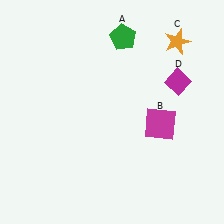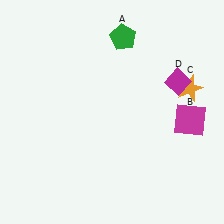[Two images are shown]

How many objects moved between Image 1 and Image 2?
2 objects moved between the two images.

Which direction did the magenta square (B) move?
The magenta square (B) moved right.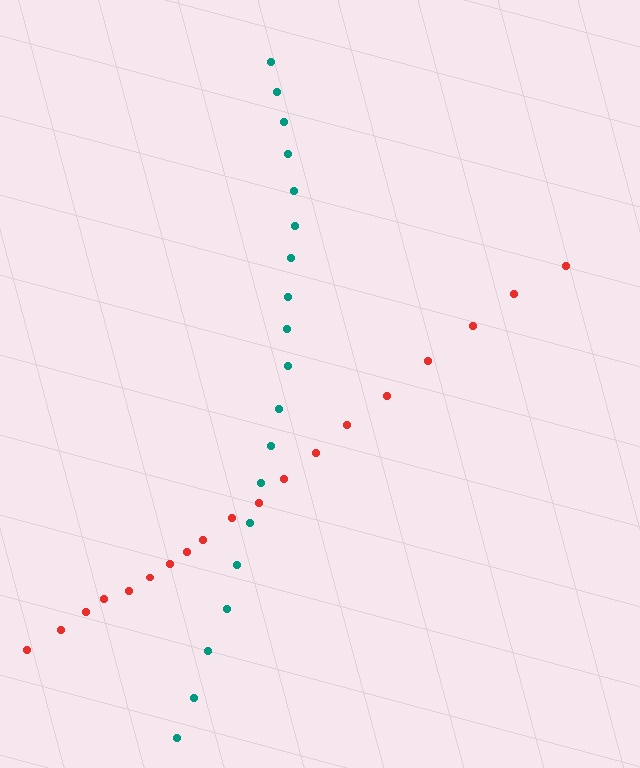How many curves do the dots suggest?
There are 2 distinct paths.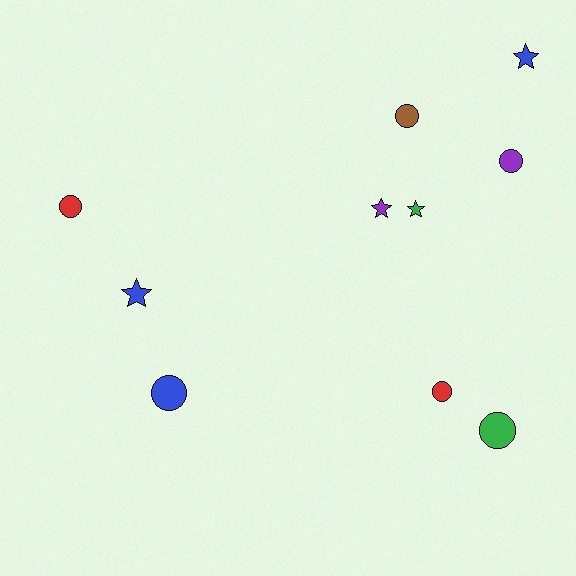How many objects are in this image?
There are 10 objects.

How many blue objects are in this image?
There are 3 blue objects.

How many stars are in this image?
There are 4 stars.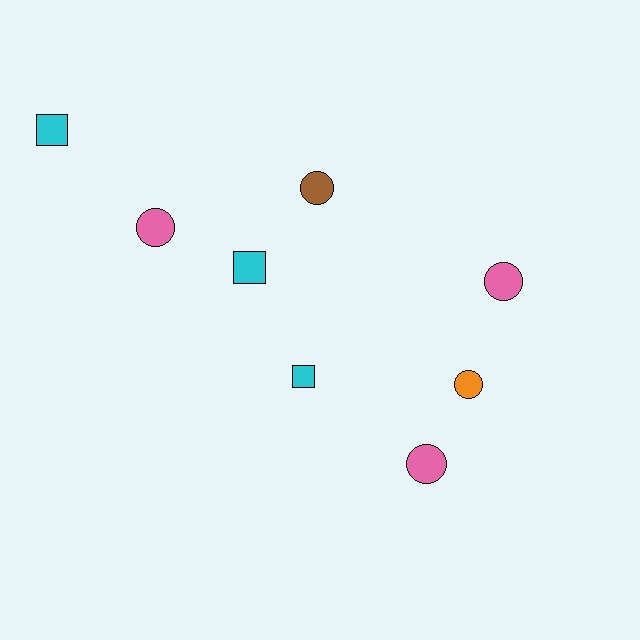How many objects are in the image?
There are 8 objects.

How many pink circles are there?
There are 3 pink circles.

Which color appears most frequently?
Pink, with 3 objects.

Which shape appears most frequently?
Circle, with 5 objects.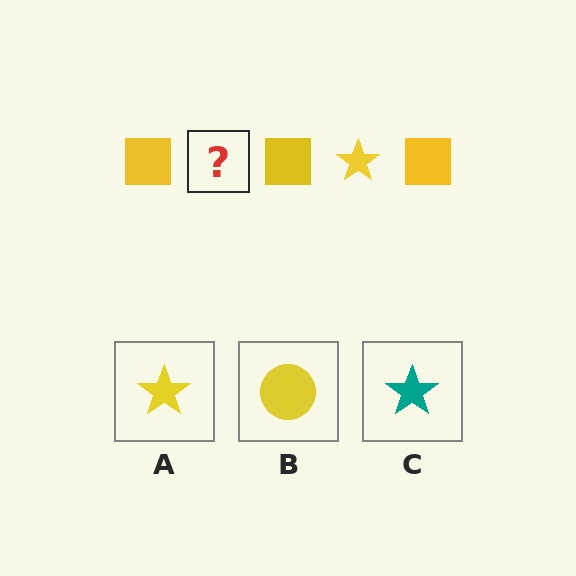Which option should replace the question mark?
Option A.